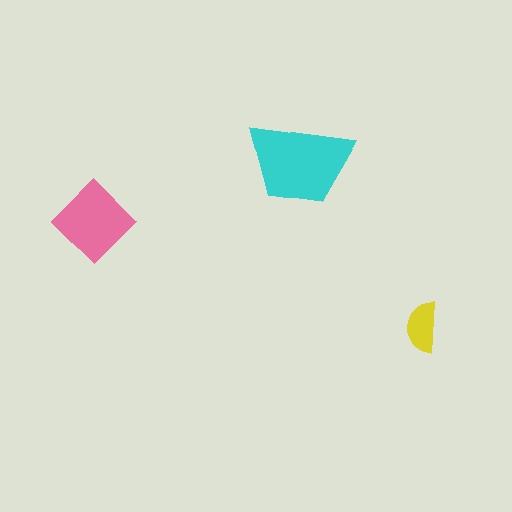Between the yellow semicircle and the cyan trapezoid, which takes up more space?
The cyan trapezoid.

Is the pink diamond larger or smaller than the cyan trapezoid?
Smaller.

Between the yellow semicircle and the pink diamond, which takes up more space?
The pink diamond.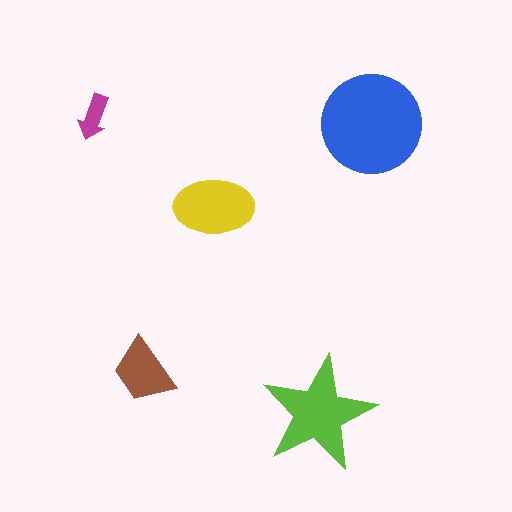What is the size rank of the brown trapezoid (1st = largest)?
4th.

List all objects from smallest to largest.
The magenta arrow, the brown trapezoid, the yellow ellipse, the lime star, the blue circle.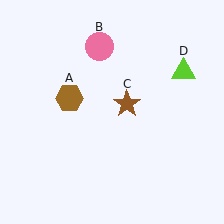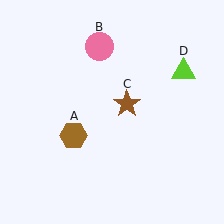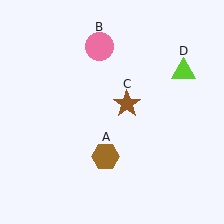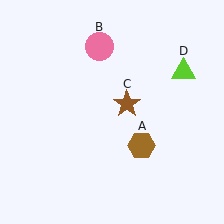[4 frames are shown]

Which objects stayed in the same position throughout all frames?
Pink circle (object B) and brown star (object C) and lime triangle (object D) remained stationary.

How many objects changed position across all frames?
1 object changed position: brown hexagon (object A).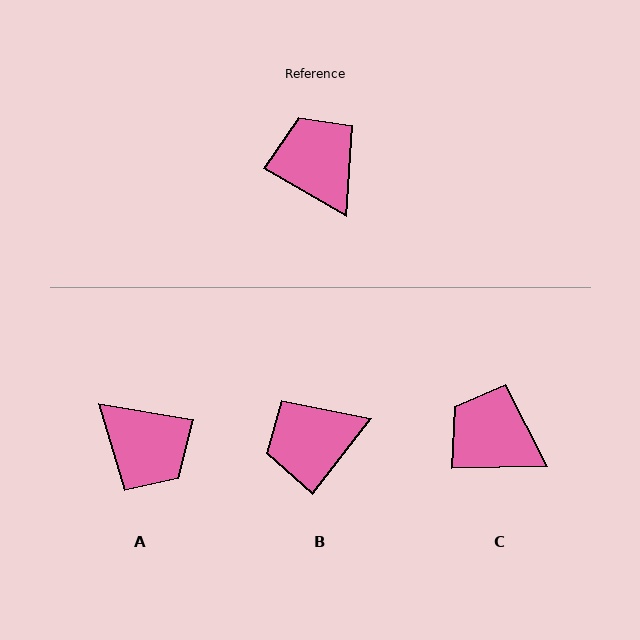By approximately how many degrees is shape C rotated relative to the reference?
Approximately 32 degrees counter-clockwise.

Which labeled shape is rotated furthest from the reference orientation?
A, about 159 degrees away.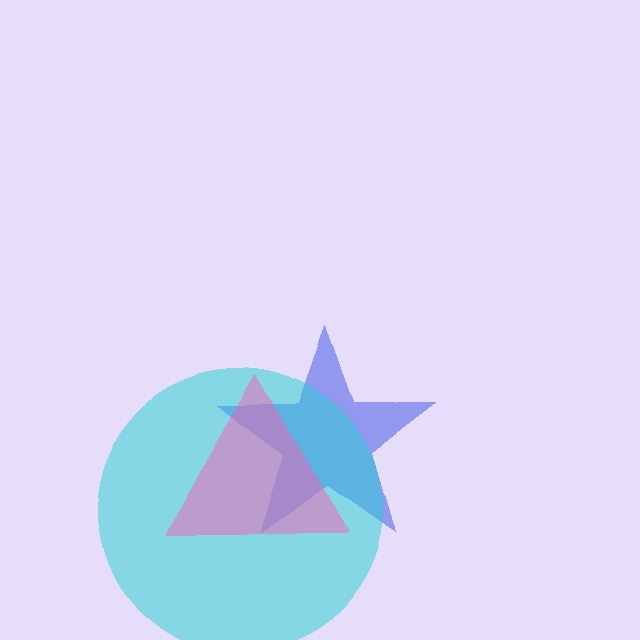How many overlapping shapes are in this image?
There are 3 overlapping shapes in the image.